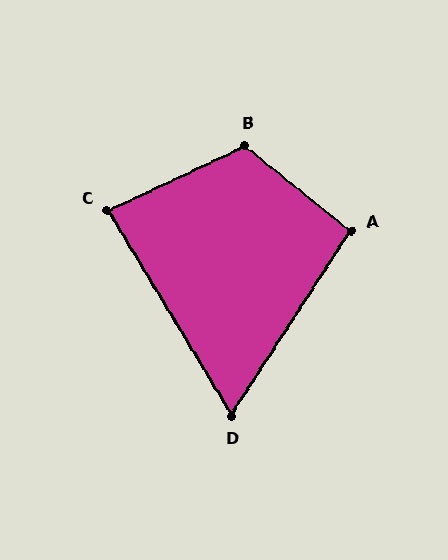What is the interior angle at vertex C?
Approximately 84 degrees (acute).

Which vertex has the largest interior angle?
B, at approximately 116 degrees.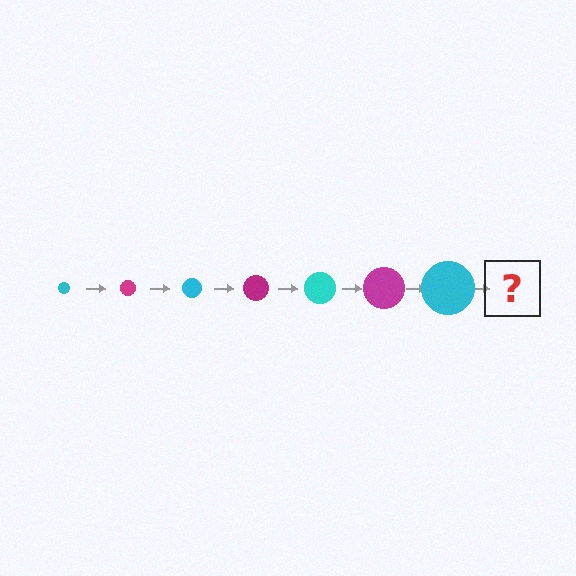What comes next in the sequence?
The next element should be a magenta circle, larger than the previous one.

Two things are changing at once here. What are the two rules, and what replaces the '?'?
The two rules are that the circle grows larger each step and the color cycles through cyan and magenta. The '?' should be a magenta circle, larger than the previous one.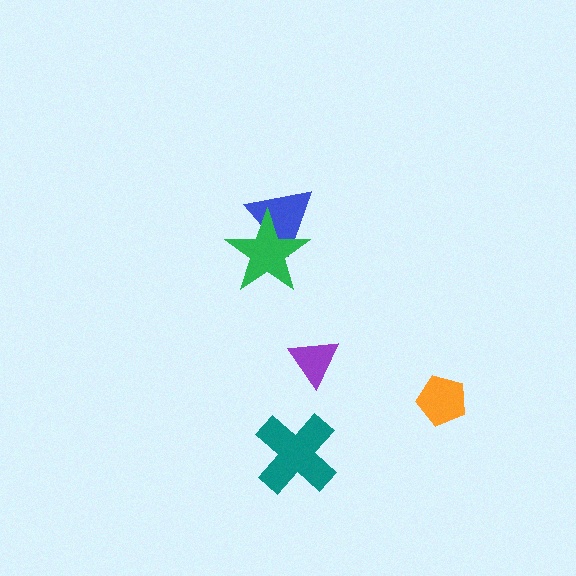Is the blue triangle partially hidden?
Yes, it is partially covered by another shape.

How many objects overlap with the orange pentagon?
0 objects overlap with the orange pentagon.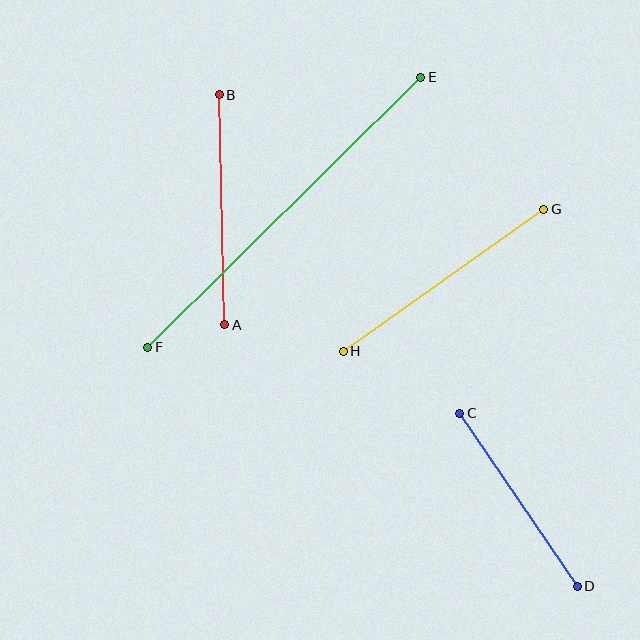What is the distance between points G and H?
The distance is approximately 246 pixels.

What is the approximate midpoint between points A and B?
The midpoint is at approximately (222, 210) pixels.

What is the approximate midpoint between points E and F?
The midpoint is at approximately (284, 212) pixels.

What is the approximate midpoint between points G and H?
The midpoint is at approximately (444, 280) pixels.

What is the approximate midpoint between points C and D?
The midpoint is at approximately (518, 500) pixels.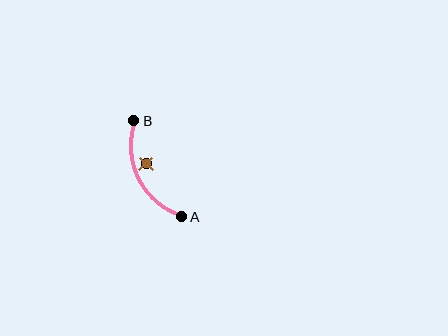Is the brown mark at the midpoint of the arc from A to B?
No — the brown mark does not lie on the arc at all. It sits slightly inside the curve.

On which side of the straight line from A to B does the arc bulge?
The arc bulges to the left of the straight line connecting A and B.